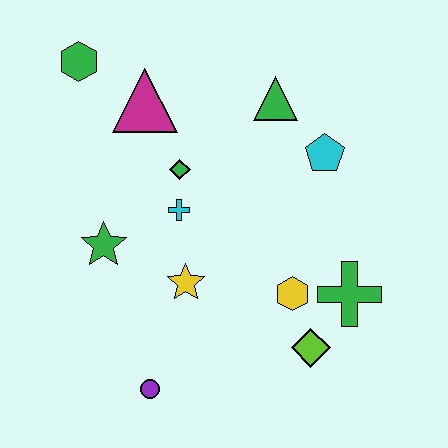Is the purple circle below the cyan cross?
Yes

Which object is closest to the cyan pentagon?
The green triangle is closest to the cyan pentagon.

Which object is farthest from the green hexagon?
The lime diamond is farthest from the green hexagon.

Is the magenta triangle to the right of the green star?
Yes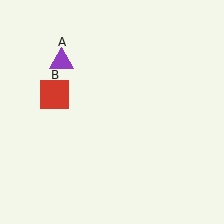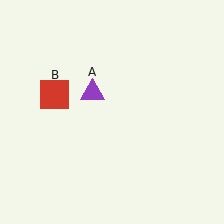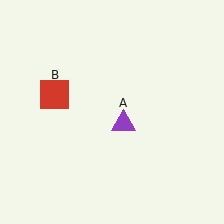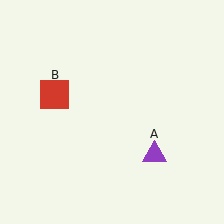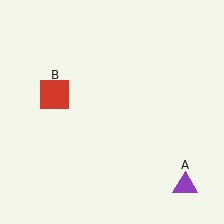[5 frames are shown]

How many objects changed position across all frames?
1 object changed position: purple triangle (object A).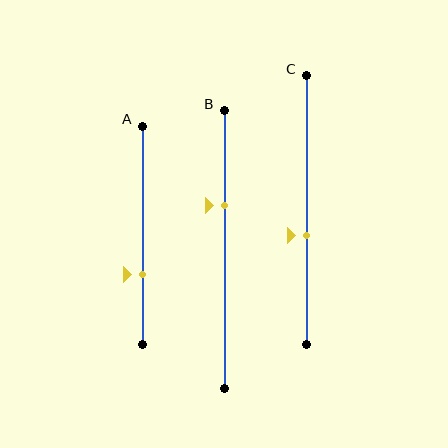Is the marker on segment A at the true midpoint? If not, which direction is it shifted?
No, the marker on segment A is shifted downward by about 18% of the segment length.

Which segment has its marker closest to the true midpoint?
Segment C has its marker closest to the true midpoint.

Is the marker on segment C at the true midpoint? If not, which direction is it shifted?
No, the marker on segment C is shifted downward by about 9% of the segment length.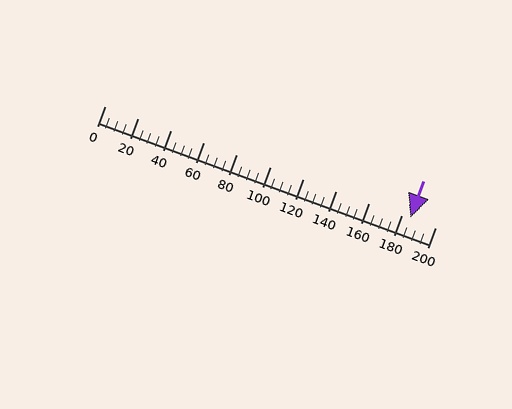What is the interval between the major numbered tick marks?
The major tick marks are spaced 20 units apart.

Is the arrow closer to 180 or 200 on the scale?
The arrow is closer to 180.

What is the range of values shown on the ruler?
The ruler shows values from 0 to 200.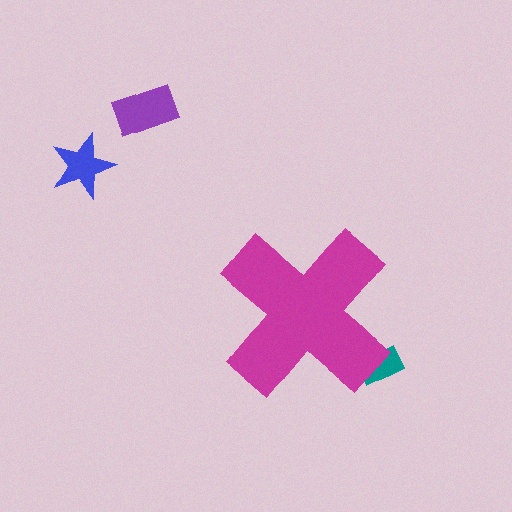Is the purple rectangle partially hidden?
No, the purple rectangle is fully visible.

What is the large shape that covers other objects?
A magenta cross.